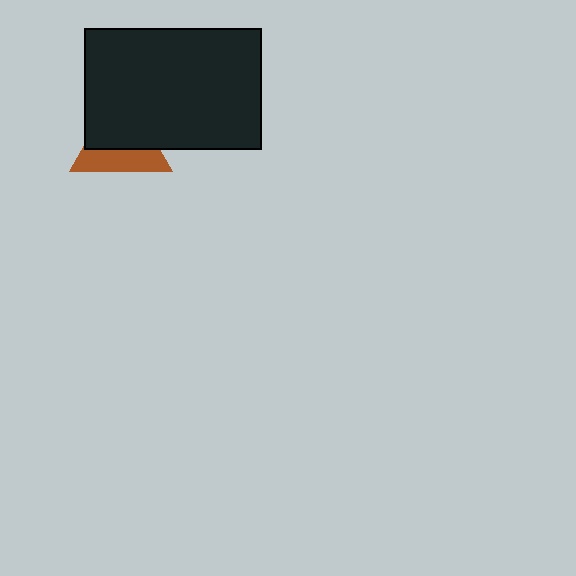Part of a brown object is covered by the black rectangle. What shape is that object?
It is a triangle.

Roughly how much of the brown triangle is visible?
A small part of it is visible (roughly 43%).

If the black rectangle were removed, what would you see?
You would see the complete brown triangle.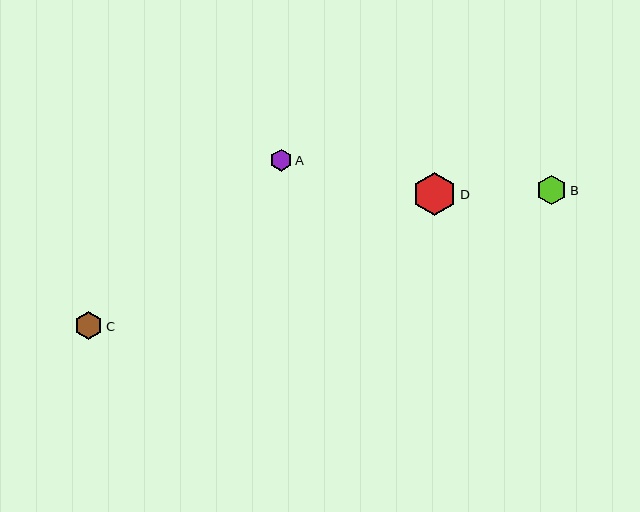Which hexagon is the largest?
Hexagon D is the largest with a size of approximately 43 pixels.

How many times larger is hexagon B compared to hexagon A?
Hexagon B is approximately 1.4 times the size of hexagon A.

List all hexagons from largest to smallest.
From largest to smallest: D, B, C, A.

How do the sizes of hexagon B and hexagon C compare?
Hexagon B and hexagon C are approximately the same size.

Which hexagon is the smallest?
Hexagon A is the smallest with a size of approximately 22 pixels.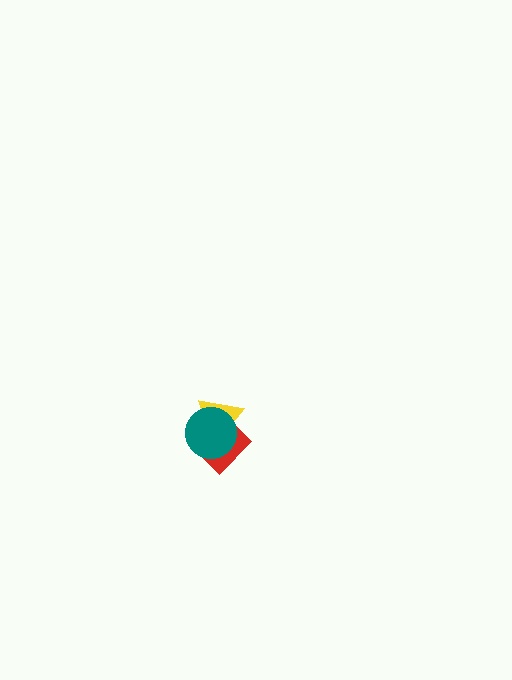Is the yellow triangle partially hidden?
Yes, it is partially covered by another shape.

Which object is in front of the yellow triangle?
The teal circle is in front of the yellow triangle.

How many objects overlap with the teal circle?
2 objects overlap with the teal circle.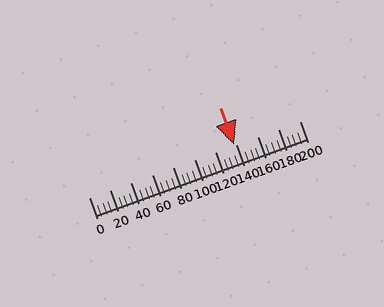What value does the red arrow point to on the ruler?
The red arrow points to approximately 138.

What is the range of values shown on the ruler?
The ruler shows values from 0 to 200.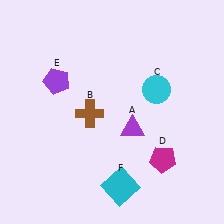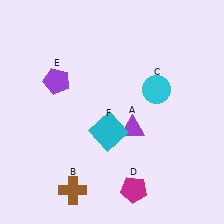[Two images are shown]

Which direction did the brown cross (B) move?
The brown cross (B) moved down.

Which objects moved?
The objects that moved are: the brown cross (B), the magenta pentagon (D), the cyan square (F).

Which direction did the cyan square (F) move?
The cyan square (F) moved up.